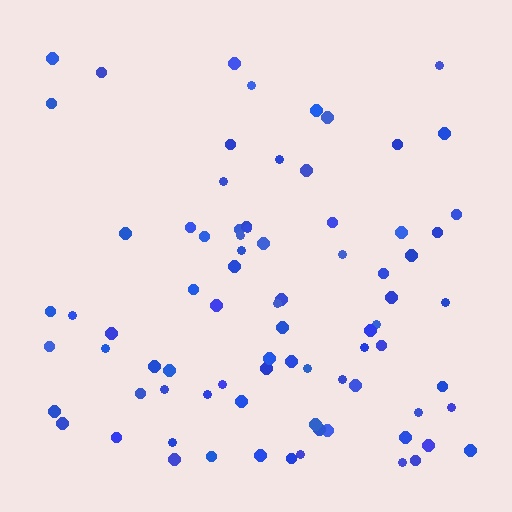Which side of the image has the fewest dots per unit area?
The top.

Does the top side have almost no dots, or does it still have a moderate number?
Still a moderate number, just noticeably fewer than the bottom.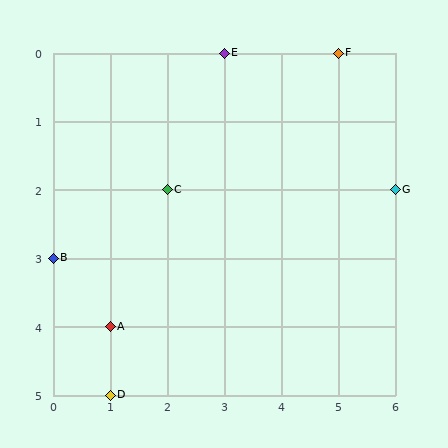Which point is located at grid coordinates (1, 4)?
Point A is at (1, 4).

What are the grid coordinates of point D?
Point D is at grid coordinates (1, 5).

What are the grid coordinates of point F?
Point F is at grid coordinates (5, 0).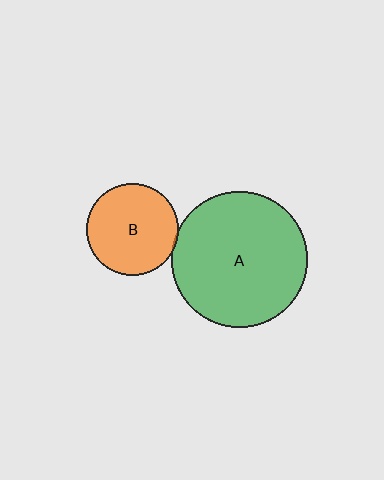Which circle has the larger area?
Circle A (green).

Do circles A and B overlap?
Yes.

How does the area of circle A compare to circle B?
Approximately 2.2 times.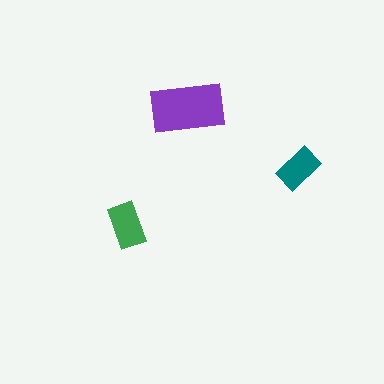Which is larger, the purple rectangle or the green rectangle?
The purple one.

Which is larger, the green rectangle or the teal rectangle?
The green one.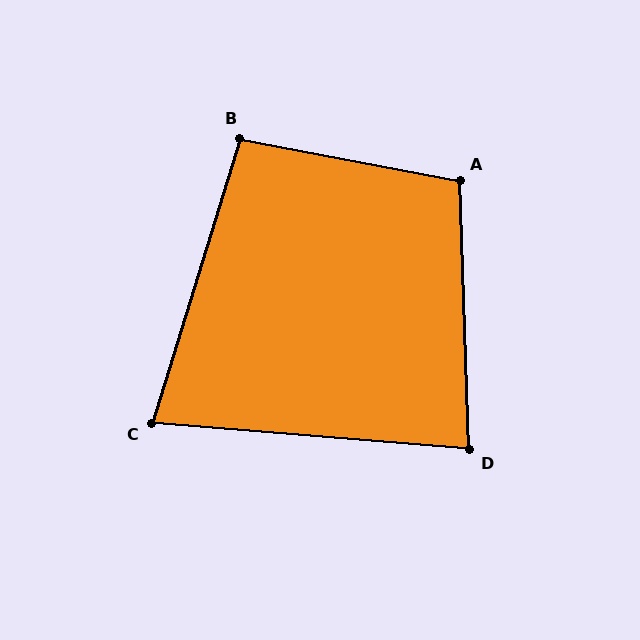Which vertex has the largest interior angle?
A, at approximately 103 degrees.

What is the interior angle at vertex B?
Approximately 97 degrees (obtuse).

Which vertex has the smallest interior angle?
C, at approximately 77 degrees.